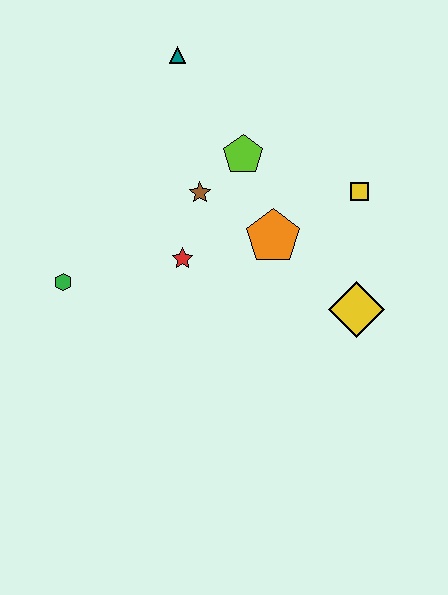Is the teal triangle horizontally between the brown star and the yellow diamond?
No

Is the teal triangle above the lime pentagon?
Yes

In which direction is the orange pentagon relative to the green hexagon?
The orange pentagon is to the right of the green hexagon.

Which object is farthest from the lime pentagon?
The green hexagon is farthest from the lime pentagon.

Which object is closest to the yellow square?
The orange pentagon is closest to the yellow square.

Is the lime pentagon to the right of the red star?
Yes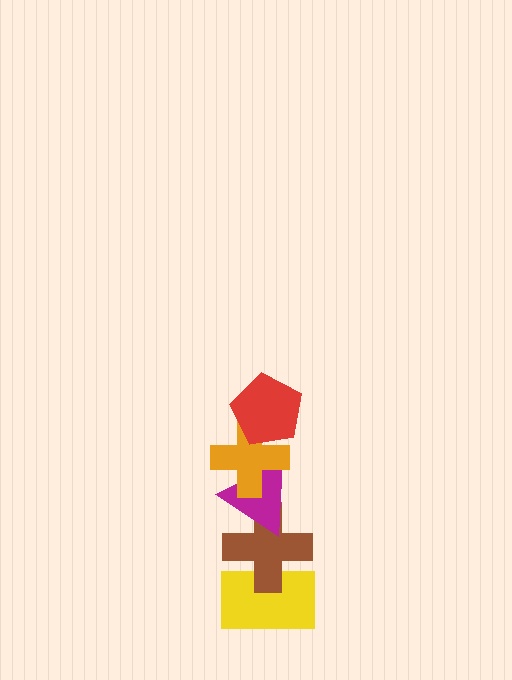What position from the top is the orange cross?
The orange cross is 2nd from the top.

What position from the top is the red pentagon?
The red pentagon is 1st from the top.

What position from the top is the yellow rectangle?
The yellow rectangle is 5th from the top.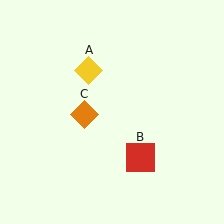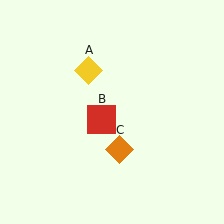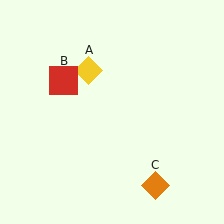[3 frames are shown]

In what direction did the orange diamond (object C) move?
The orange diamond (object C) moved down and to the right.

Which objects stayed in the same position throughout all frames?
Yellow diamond (object A) remained stationary.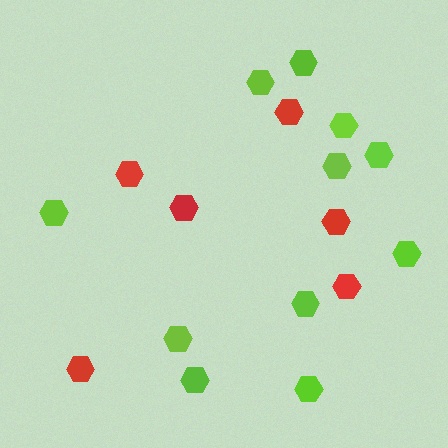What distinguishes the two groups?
There are 2 groups: one group of red hexagons (6) and one group of lime hexagons (11).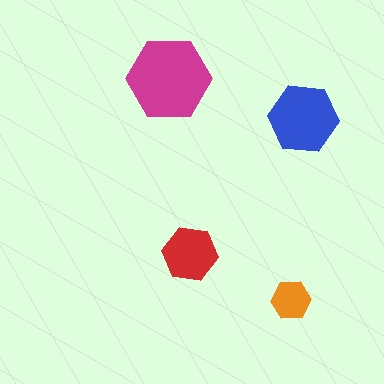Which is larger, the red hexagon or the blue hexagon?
The blue one.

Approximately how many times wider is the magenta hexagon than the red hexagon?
About 1.5 times wider.